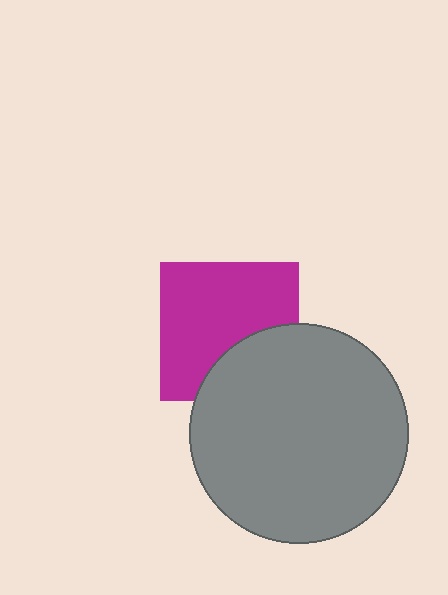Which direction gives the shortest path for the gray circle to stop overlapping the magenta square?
Moving down gives the shortest separation.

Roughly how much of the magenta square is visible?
Most of it is visible (roughly 69%).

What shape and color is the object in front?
The object in front is a gray circle.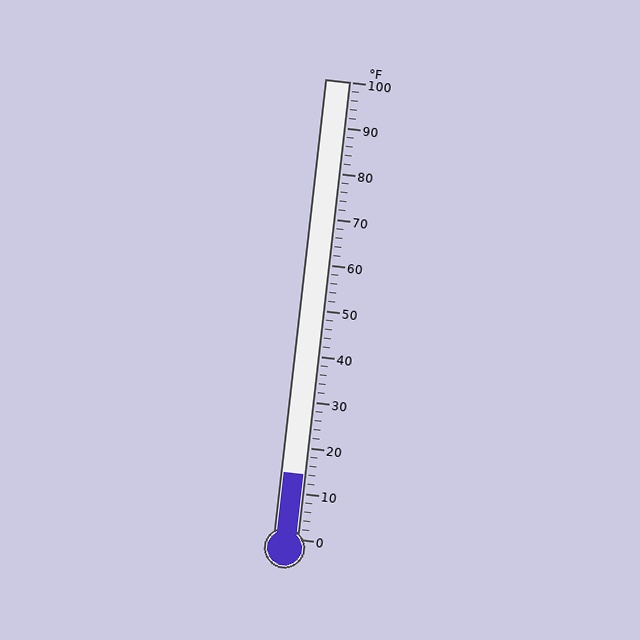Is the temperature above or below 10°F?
The temperature is above 10°F.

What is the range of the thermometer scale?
The thermometer scale ranges from 0°F to 100°F.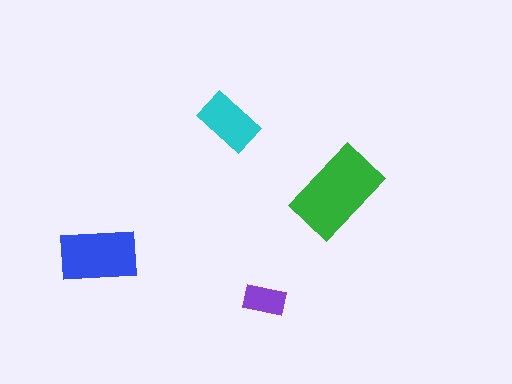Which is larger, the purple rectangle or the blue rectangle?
The blue one.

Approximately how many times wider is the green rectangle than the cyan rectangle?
About 1.5 times wider.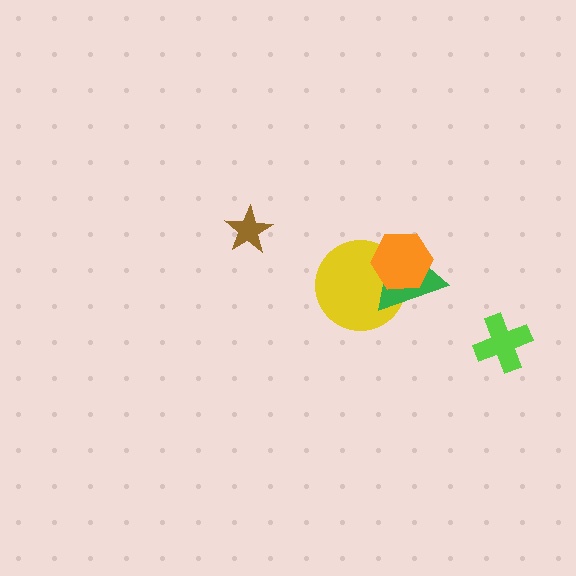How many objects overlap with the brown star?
0 objects overlap with the brown star.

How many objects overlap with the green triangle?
2 objects overlap with the green triangle.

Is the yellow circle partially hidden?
Yes, it is partially covered by another shape.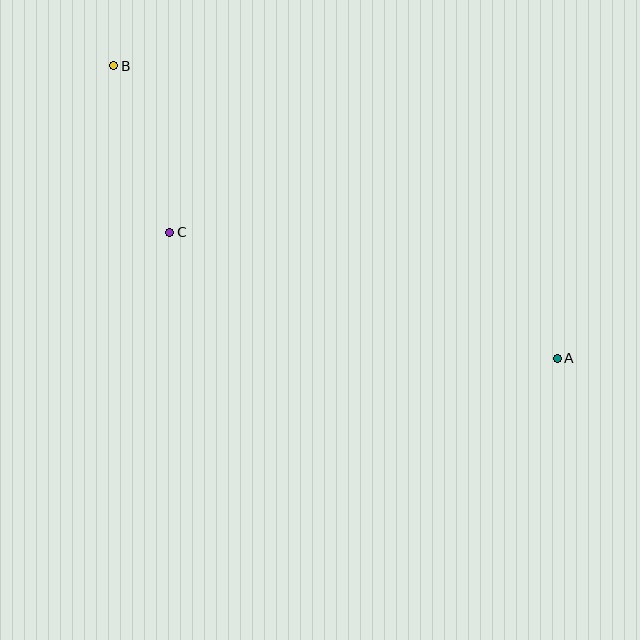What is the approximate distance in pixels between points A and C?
The distance between A and C is approximately 407 pixels.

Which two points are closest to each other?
Points B and C are closest to each other.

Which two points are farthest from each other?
Points A and B are farthest from each other.